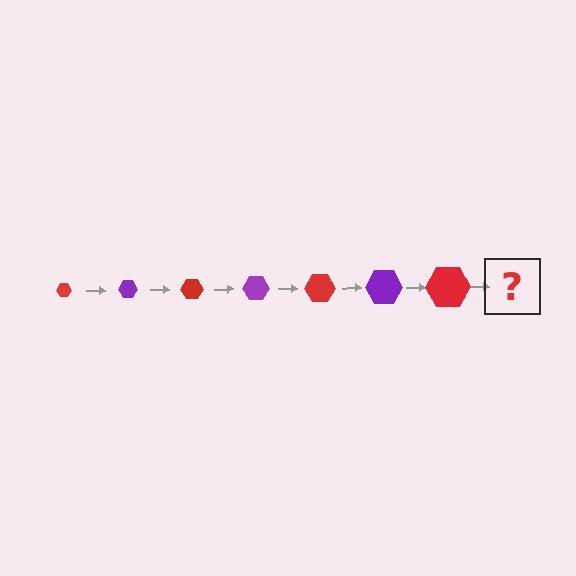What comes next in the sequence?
The next element should be a purple hexagon, larger than the previous one.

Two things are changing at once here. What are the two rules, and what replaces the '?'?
The two rules are that the hexagon grows larger each step and the color cycles through red and purple. The '?' should be a purple hexagon, larger than the previous one.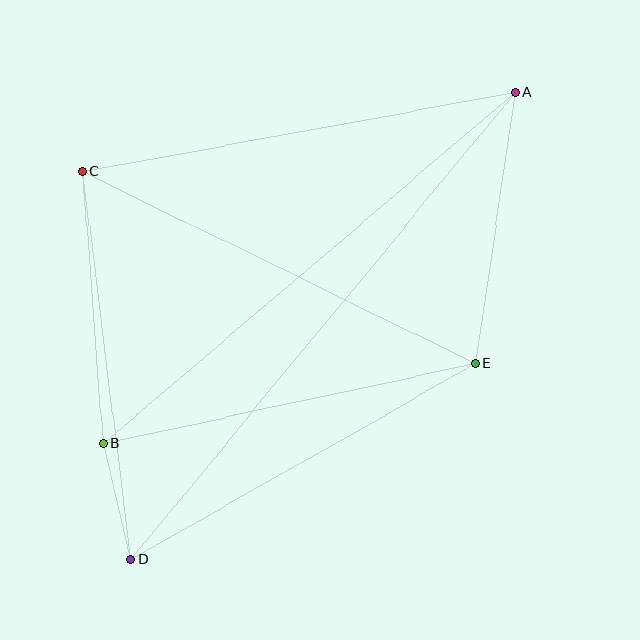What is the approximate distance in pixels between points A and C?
The distance between A and C is approximately 440 pixels.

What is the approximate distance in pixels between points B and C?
The distance between B and C is approximately 272 pixels.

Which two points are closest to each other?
Points B and D are closest to each other.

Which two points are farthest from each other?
Points A and D are farthest from each other.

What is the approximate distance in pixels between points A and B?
The distance between A and B is approximately 542 pixels.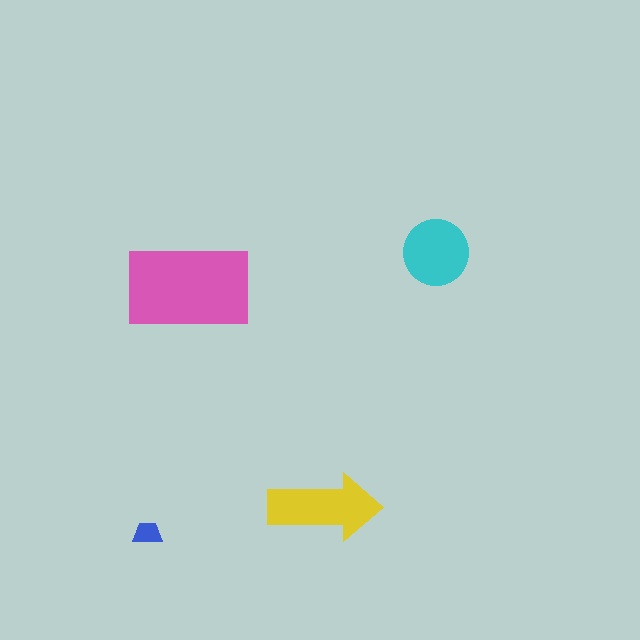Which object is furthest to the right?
The cyan circle is rightmost.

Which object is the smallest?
The blue trapezoid.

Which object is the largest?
The pink rectangle.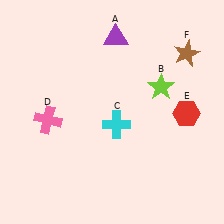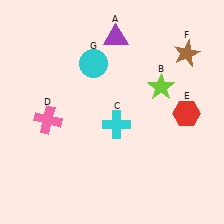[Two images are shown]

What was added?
A cyan circle (G) was added in Image 2.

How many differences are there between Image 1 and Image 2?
There is 1 difference between the two images.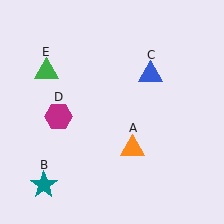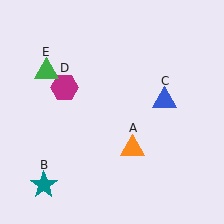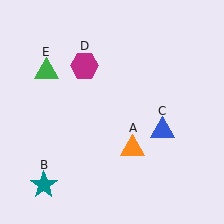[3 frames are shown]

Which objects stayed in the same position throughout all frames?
Orange triangle (object A) and teal star (object B) and green triangle (object E) remained stationary.